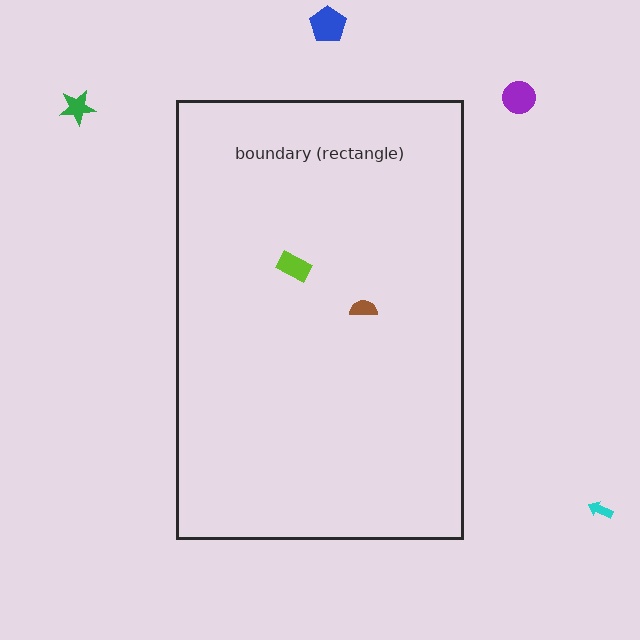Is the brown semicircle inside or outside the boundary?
Inside.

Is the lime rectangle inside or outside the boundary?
Inside.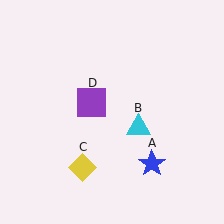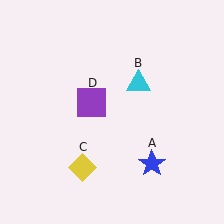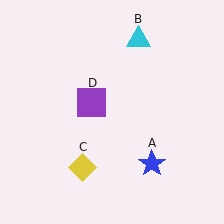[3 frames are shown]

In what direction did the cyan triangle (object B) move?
The cyan triangle (object B) moved up.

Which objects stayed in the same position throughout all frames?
Blue star (object A) and yellow diamond (object C) and purple square (object D) remained stationary.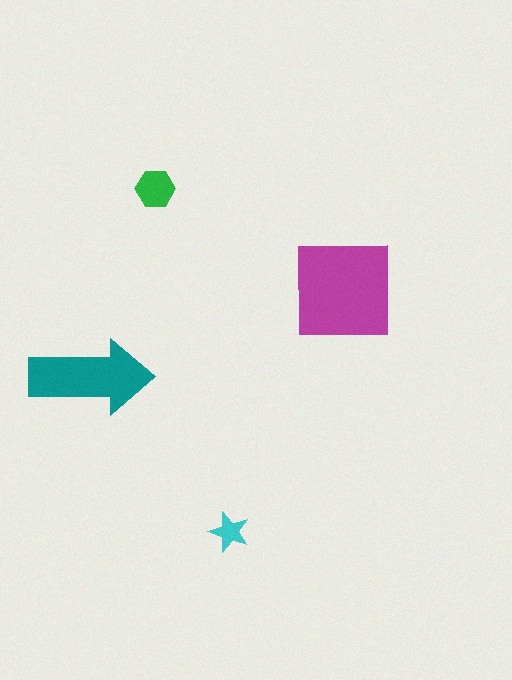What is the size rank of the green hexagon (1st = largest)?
3rd.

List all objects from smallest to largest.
The cyan star, the green hexagon, the teal arrow, the magenta square.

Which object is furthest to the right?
The magenta square is rightmost.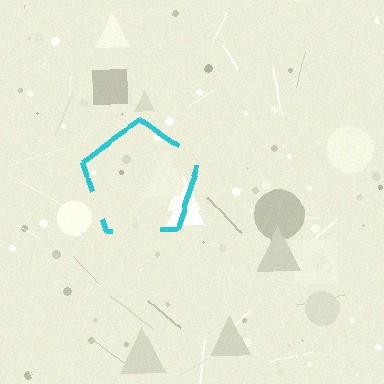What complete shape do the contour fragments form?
The contour fragments form a pentagon.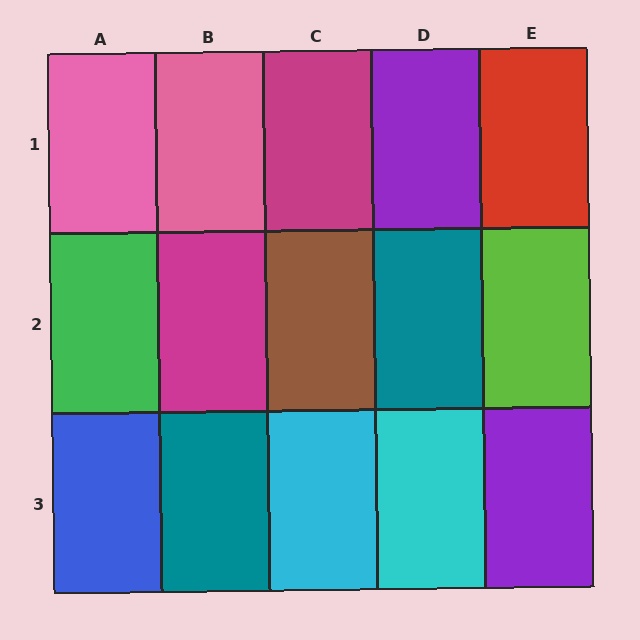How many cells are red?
1 cell is red.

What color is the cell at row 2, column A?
Green.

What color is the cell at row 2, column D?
Teal.